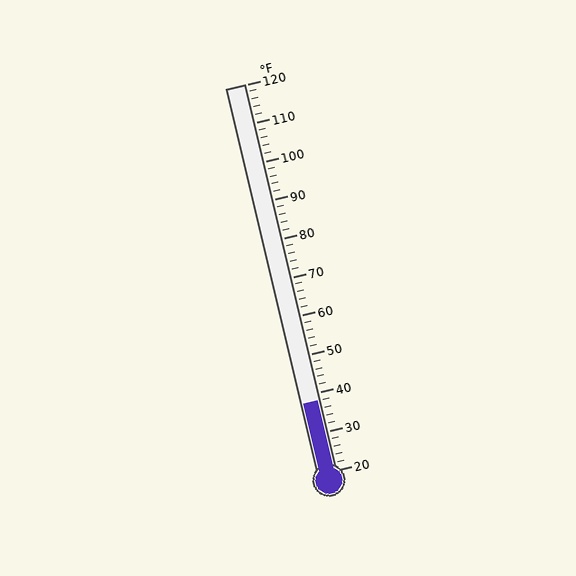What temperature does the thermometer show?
The thermometer shows approximately 38°F.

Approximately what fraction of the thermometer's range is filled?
The thermometer is filled to approximately 20% of its range.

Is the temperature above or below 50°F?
The temperature is below 50°F.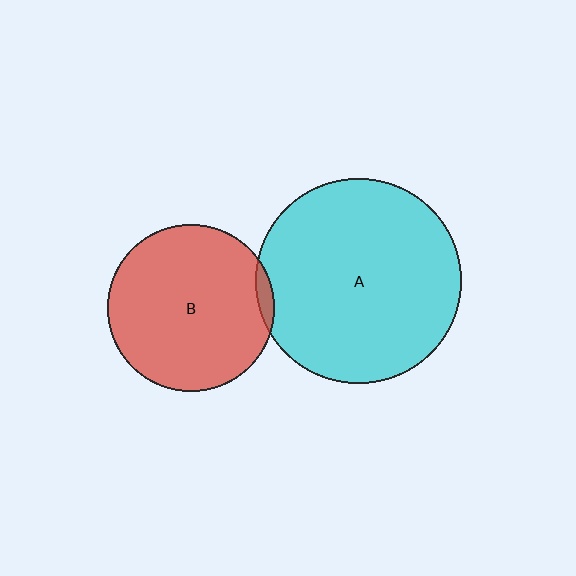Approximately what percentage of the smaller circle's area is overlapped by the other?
Approximately 5%.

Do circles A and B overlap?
Yes.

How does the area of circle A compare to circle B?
Approximately 1.5 times.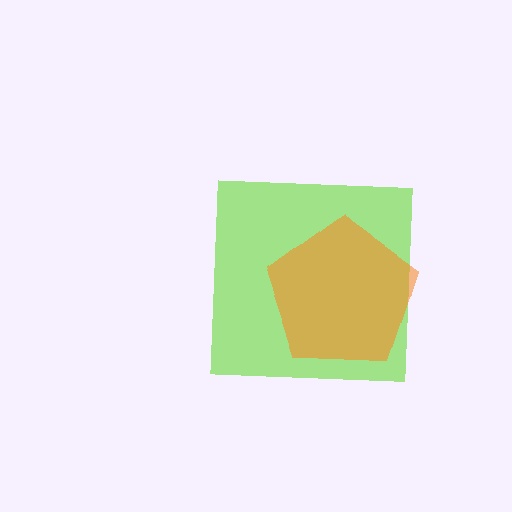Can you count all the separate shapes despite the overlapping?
Yes, there are 2 separate shapes.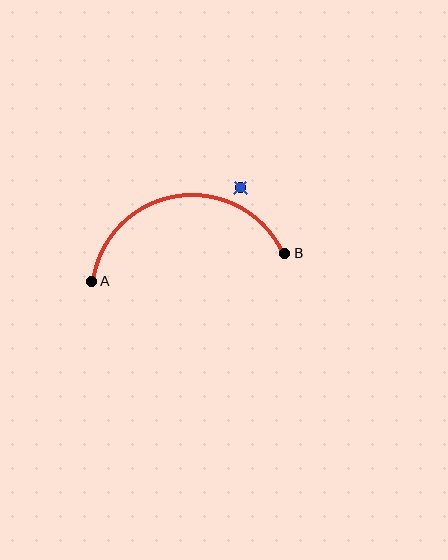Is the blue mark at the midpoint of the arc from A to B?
No — the blue mark does not lie on the arc at all. It sits slightly outside the curve.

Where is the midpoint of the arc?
The arc midpoint is the point on the curve farthest from the straight line joining A and B. It sits above that line.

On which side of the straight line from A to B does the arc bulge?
The arc bulges above the straight line connecting A and B.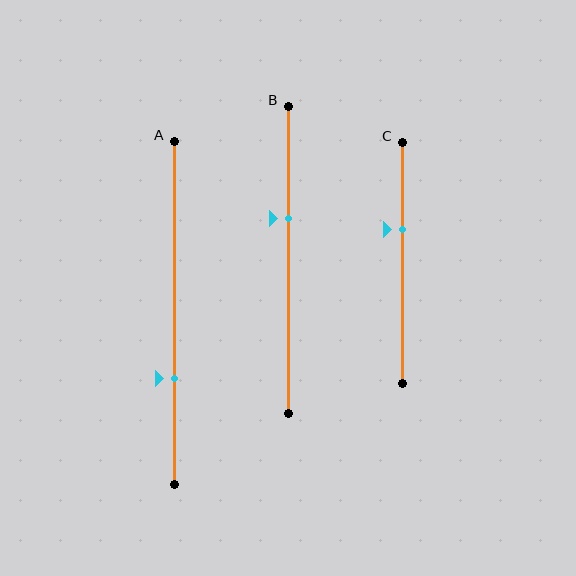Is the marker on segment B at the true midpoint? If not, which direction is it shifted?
No, the marker on segment B is shifted upward by about 14% of the segment length.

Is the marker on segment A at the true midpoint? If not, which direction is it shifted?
No, the marker on segment A is shifted downward by about 19% of the segment length.